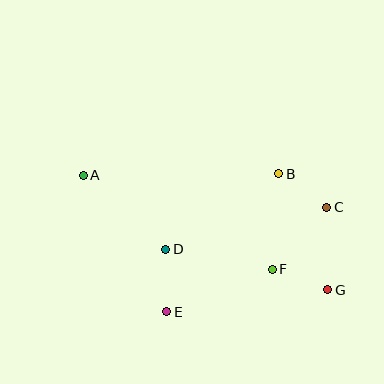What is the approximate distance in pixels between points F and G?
The distance between F and G is approximately 59 pixels.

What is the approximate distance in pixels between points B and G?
The distance between B and G is approximately 126 pixels.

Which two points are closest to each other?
Points B and C are closest to each other.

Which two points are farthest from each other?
Points A and G are farthest from each other.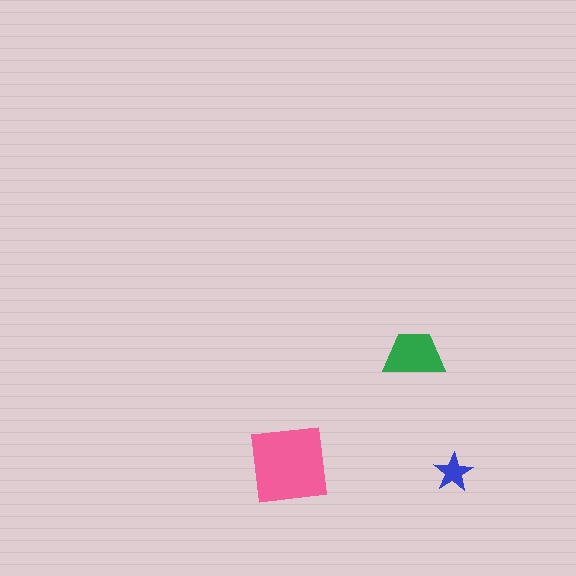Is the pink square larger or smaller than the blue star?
Larger.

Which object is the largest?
The pink square.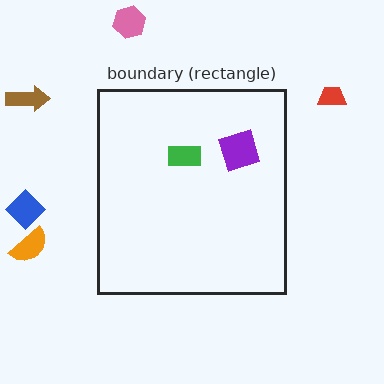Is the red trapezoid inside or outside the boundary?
Outside.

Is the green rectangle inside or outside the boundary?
Inside.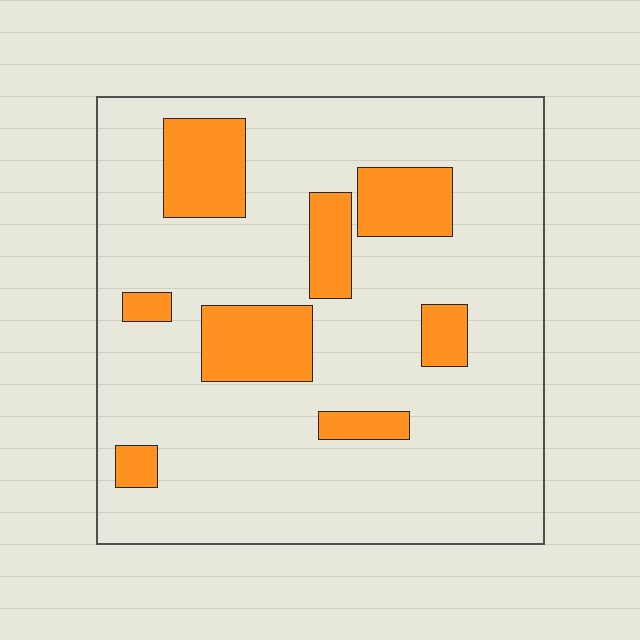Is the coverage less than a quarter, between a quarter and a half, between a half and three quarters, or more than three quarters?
Less than a quarter.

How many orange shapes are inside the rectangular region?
8.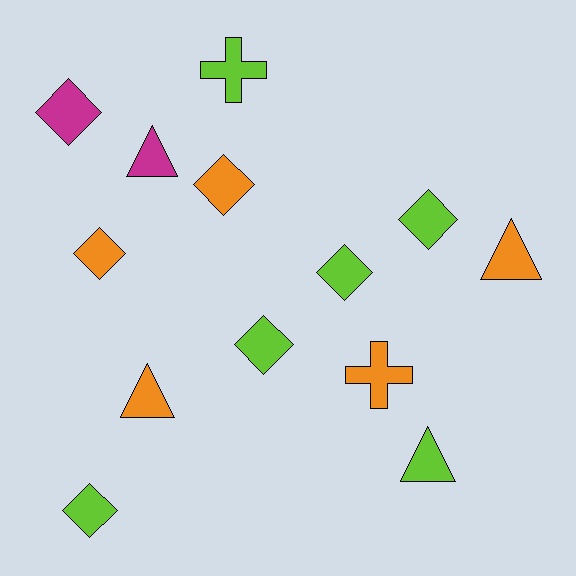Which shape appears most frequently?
Diamond, with 7 objects.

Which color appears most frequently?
Lime, with 6 objects.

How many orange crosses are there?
There is 1 orange cross.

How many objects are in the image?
There are 13 objects.